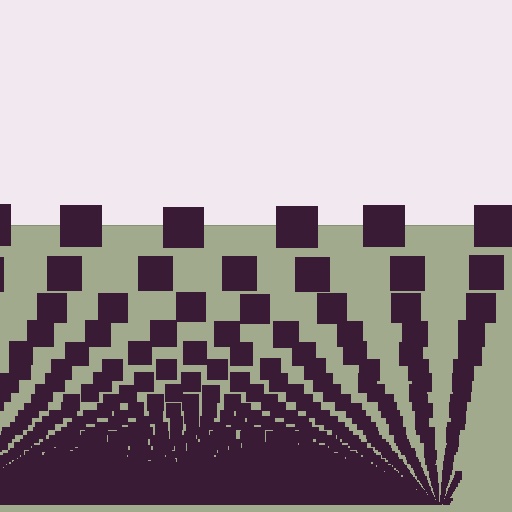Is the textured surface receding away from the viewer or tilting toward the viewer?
The surface appears to tilt toward the viewer. Texture elements get larger and sparser toward the top.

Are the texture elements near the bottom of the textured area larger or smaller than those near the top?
Smaller. The gradient is inverted — elements near the bottom are smaller and denser.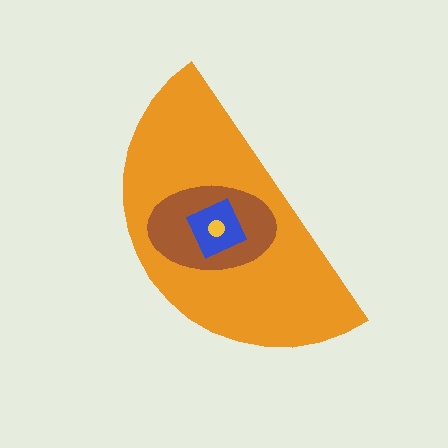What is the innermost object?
The yellow circle.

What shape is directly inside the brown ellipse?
The blue diamond.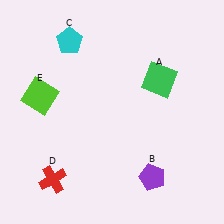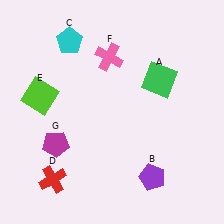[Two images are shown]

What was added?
A pink cross (F), a magenta pentagon (G) were added in Image 2.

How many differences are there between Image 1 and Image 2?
There are 2 differences between the two images.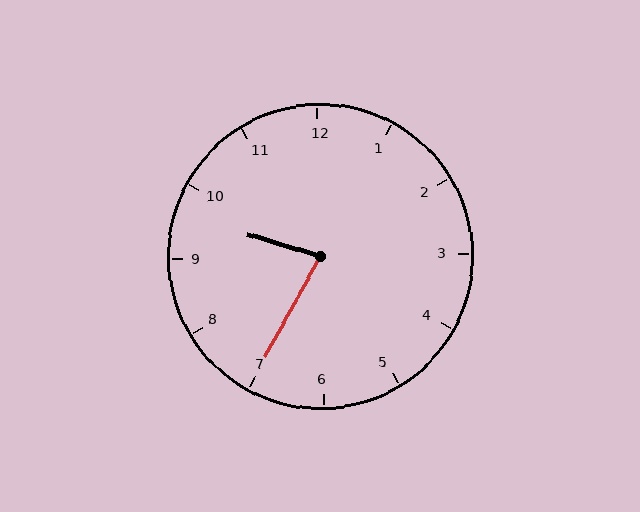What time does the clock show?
9:35.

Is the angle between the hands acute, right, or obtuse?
It is acute.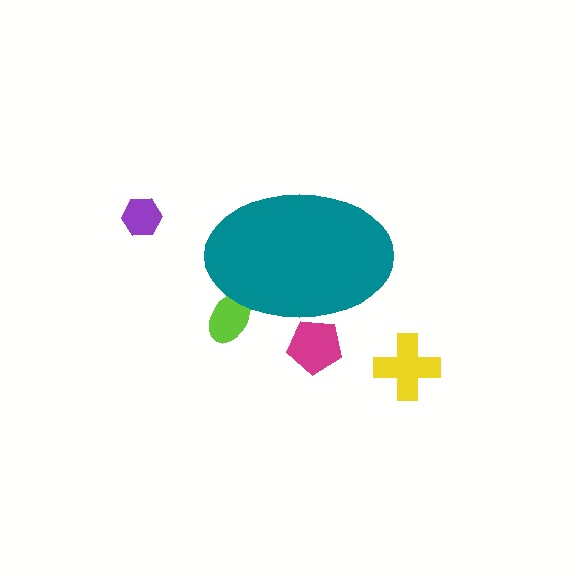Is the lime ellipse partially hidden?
Yes, the lime ellipse is partially hidden behind the teal ellipse.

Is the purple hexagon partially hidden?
No, the purple hexagon is fully visible.